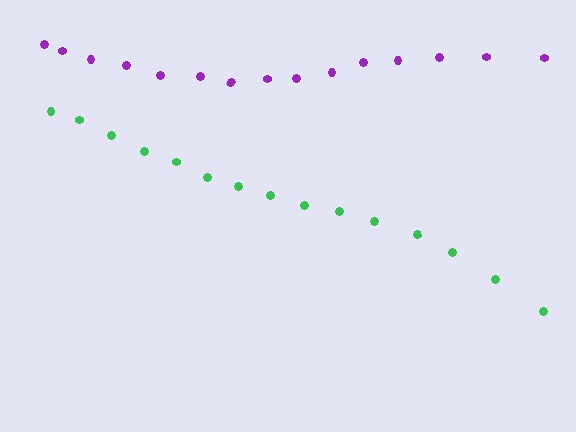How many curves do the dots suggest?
There are 2 distinct paths.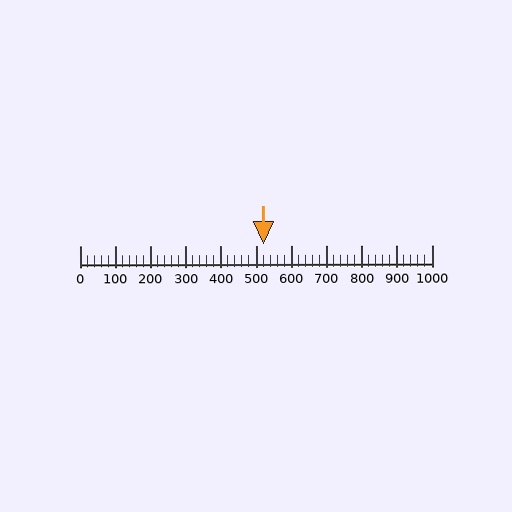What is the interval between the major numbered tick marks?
The major tick marks are spaced 100 units apart.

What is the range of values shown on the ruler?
The ruler shows values from 0 to 1000.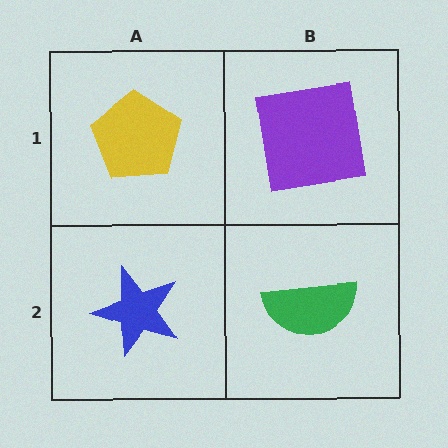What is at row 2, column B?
A green semicircle.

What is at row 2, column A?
A blue star.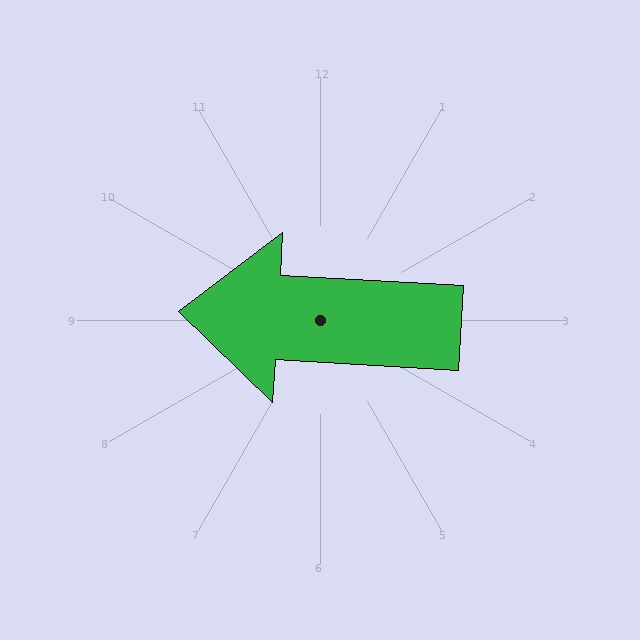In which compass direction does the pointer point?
West.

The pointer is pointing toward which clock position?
Roughly 9 o'clock.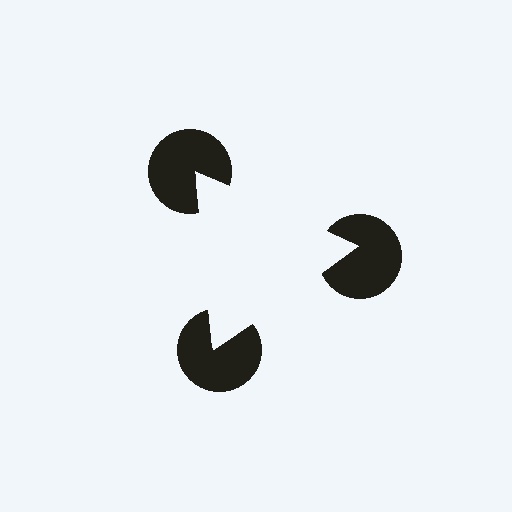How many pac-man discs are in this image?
There are 3 — one at each vertex of the illusory triangle.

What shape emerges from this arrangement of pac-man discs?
An illusory triangle — its edges are inferred from the aligned wedge cuts in the pac-man discs, not physically drawn.